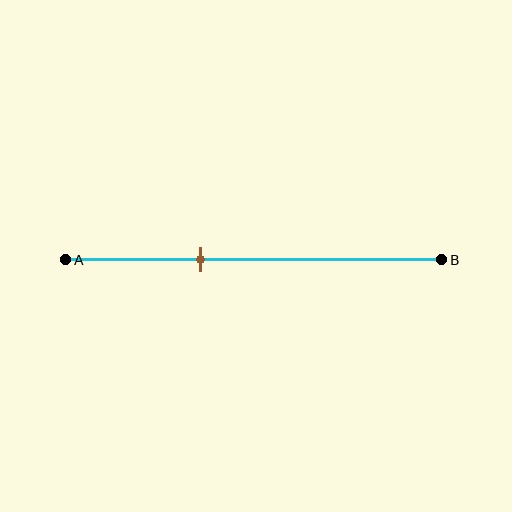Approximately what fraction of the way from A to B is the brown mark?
The brown mark is approximately 35% of the way from A to B.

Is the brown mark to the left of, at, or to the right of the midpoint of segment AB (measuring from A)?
The brown mark is to the left of the midpoint of segment AB.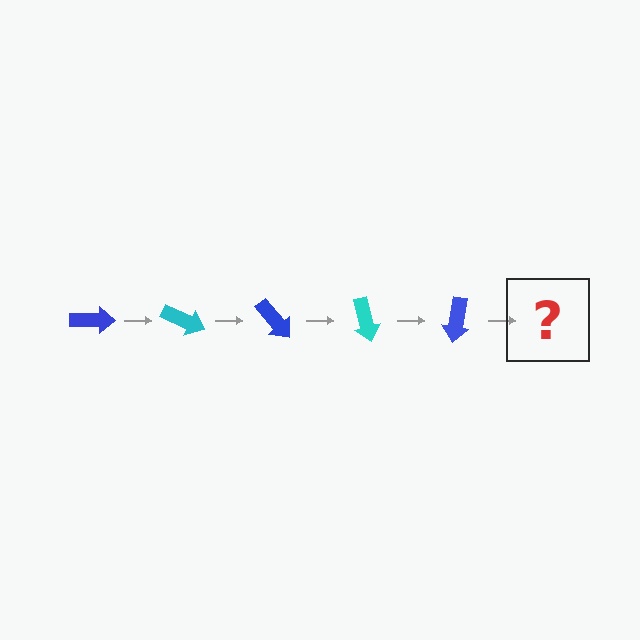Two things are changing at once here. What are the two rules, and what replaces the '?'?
The two rules are that it rotates 25 degrees each step and the color cycles through blue and cyan. The '?' should be a cyan arrow, rotated 125 degrees from the start.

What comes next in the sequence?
The next element should be a cyan arrow, rotated 125 degrees from the start.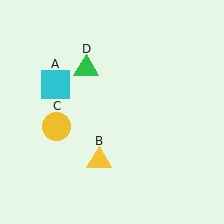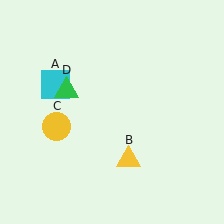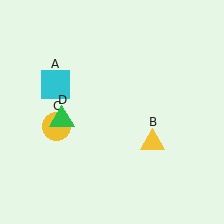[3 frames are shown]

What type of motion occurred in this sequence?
The yellow triangle (object B), green triangle (object D) rotated counterclockwise around the center of the scene.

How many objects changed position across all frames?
2 objects changed position: yellow triangle (object B), green triangle (object D).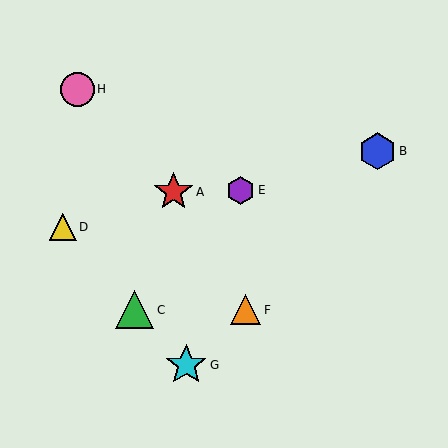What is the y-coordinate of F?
Object F is at y≈310.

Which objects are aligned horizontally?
Objects C, F are aligned horizontally.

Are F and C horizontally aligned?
Yes, both are at y≈310.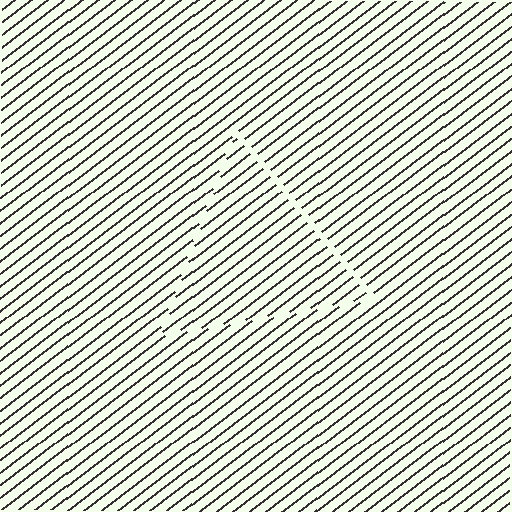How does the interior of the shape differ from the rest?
The interior of the shape contains the same grating, shifted by half a period — the contour is defined by the phase discontinuity where line-ends from the inner and outer gratings abut.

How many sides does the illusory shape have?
3 sides — the line-ends trace a triangle.